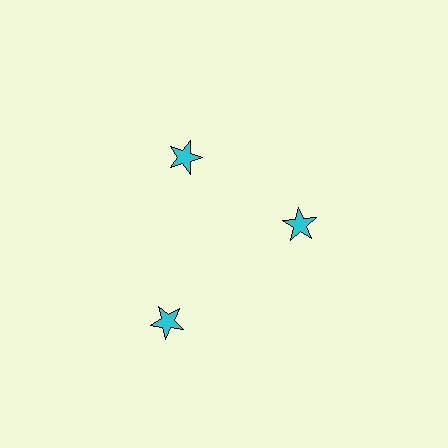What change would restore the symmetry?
The symmetry would be restored by moving it inward, back onto the ring so that all 3 stars sit at equal angles and equal distance from the center.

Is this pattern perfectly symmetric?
No. The 3 cyan stars are arranged in a ring, but one element near the 7 o'clock position is pushed outward from the center, breaking the 3-fold rotational symmetry.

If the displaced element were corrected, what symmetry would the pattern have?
It would have 3-fold rotational symmetry — the pattern would map onto itself every 120 degrees.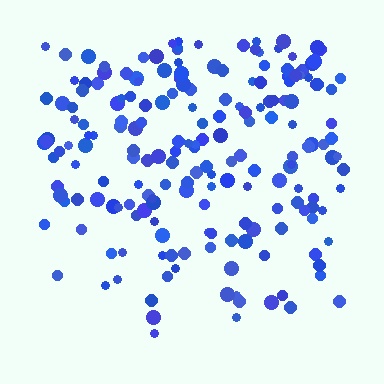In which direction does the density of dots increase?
From bottom to top, with the top side densest.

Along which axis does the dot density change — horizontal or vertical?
Vertical.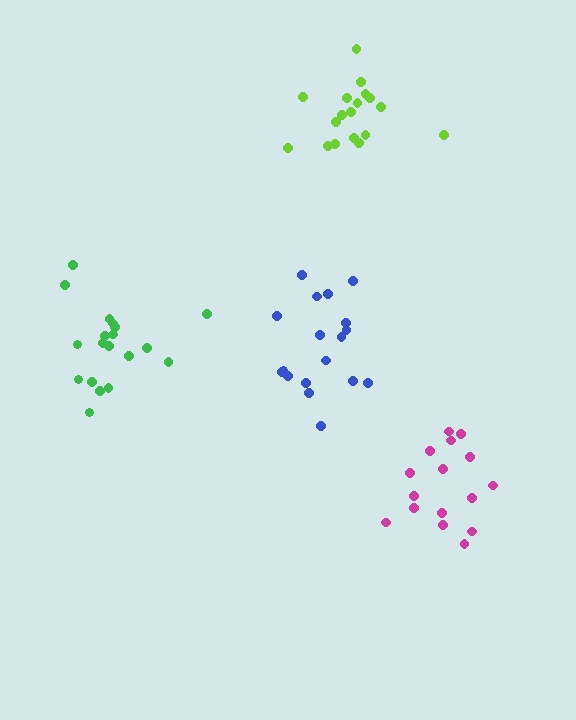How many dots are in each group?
Group 1: 19 dots, Group 2: 19 dots, Group 3: 18 dots, Group 4: 16 dots (72 total).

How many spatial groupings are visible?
There are 4 spatial groupings.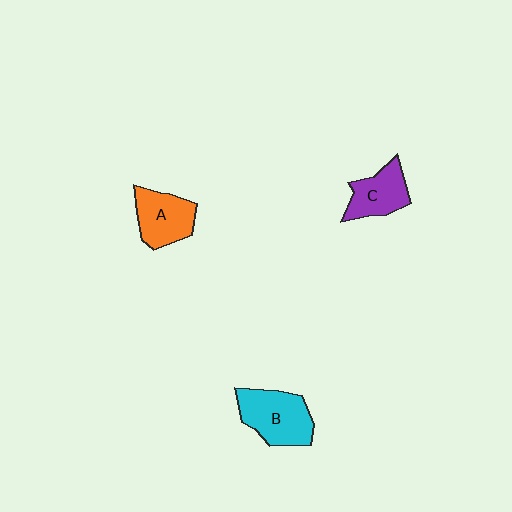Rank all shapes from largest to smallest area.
From largest to smallest: B (cyan), A (orange), C (purple).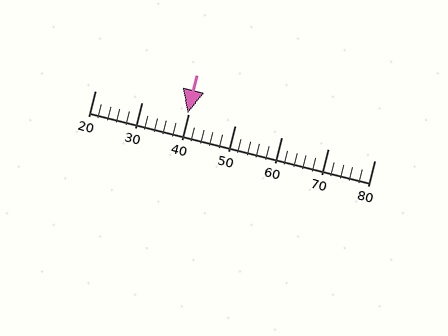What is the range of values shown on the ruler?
The ruler shows values from 20 to 80.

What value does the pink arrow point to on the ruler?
The pink arrow points to approximately 40.